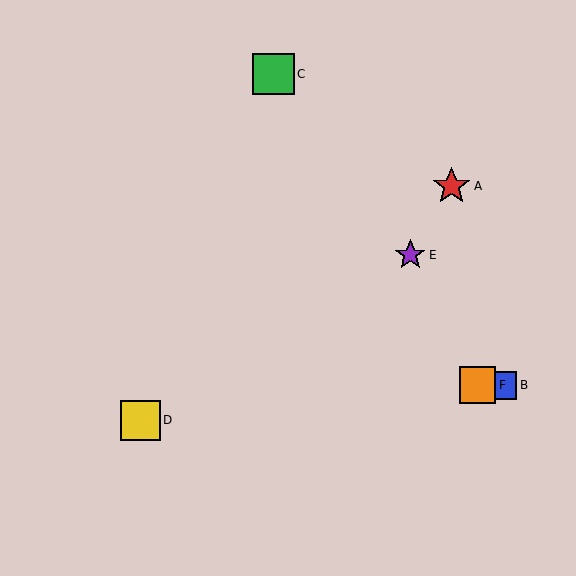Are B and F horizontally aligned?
Yes, both are at y≈385.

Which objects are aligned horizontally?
Objects B, F are aligned horizontally.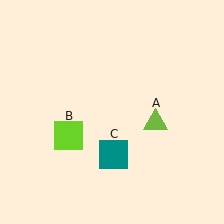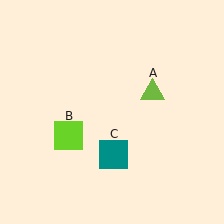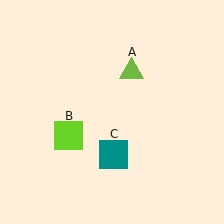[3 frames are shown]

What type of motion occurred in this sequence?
The lime triangle (object A) rotated counterclockwise around the center of the scene.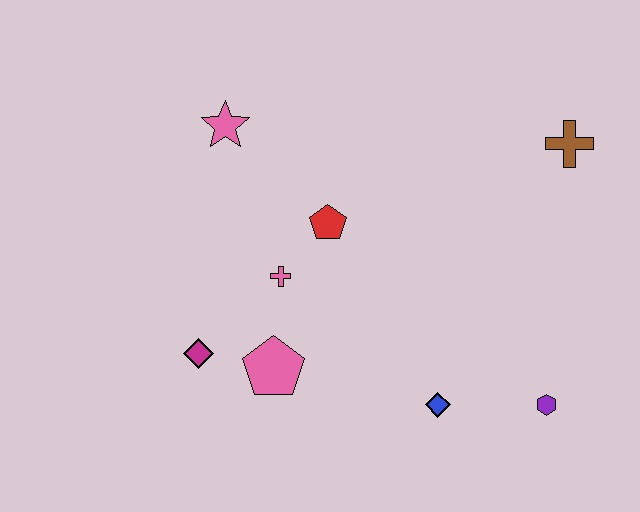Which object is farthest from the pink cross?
The brown cross is farthest from the pink cross.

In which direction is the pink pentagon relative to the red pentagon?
The pink pentagon is below the red pentagon.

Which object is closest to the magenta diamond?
The pink pentagon is closest to the magenta diamond.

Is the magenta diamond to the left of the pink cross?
Yes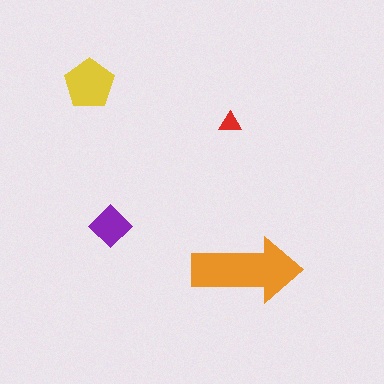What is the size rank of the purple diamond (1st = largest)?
3rd.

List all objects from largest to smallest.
The orange arrow, the yellow pentagon, the purple diamond, the red triangle.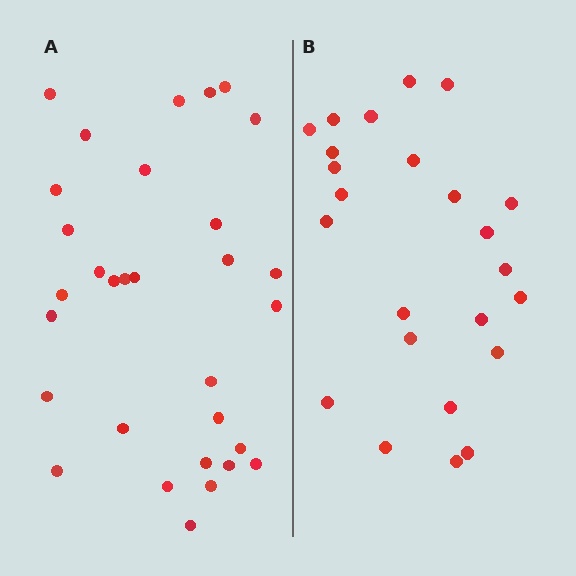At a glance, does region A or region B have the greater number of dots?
Region A (the left region) has more dots.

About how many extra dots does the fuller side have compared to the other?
Region A has roughly 8 or so more dots than region B.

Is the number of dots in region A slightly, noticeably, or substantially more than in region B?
Region A has noticeably more, but not dramatically so. The ratio is roughly 1.3 to 1.